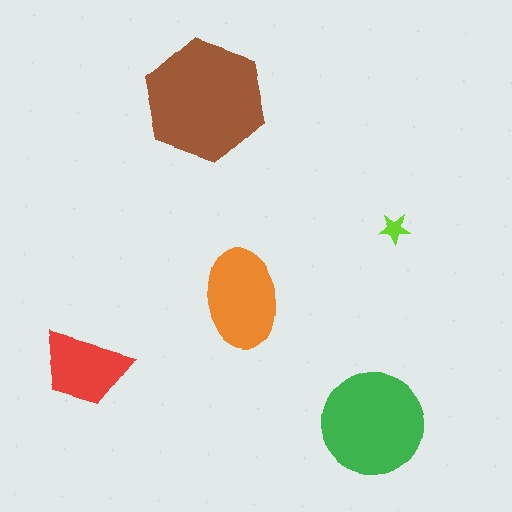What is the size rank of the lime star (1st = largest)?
5th.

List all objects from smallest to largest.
The lime star, the red trapezoid, the orange ellipse, the green circle, the brown hexagon.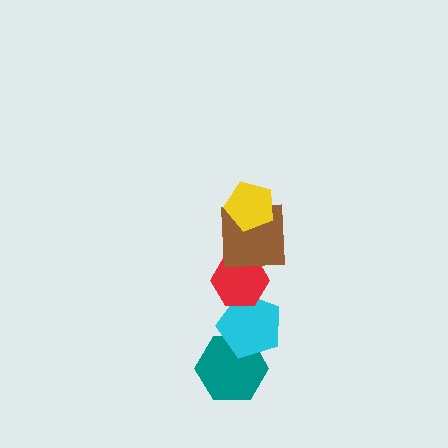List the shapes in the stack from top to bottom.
From top to bottom: the yellow pentagon, the brown square, the red hexagon, the cyan pentagon, the teal hexagon.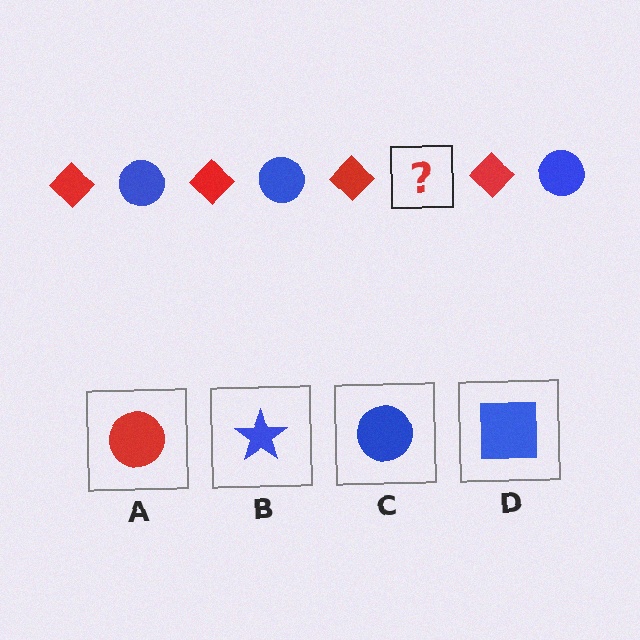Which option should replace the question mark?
Option C.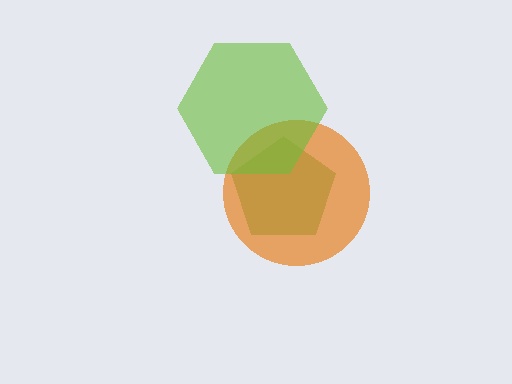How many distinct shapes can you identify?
There are 3 distinct shapes: a green pentagon, an orange circle, a lime hexagon.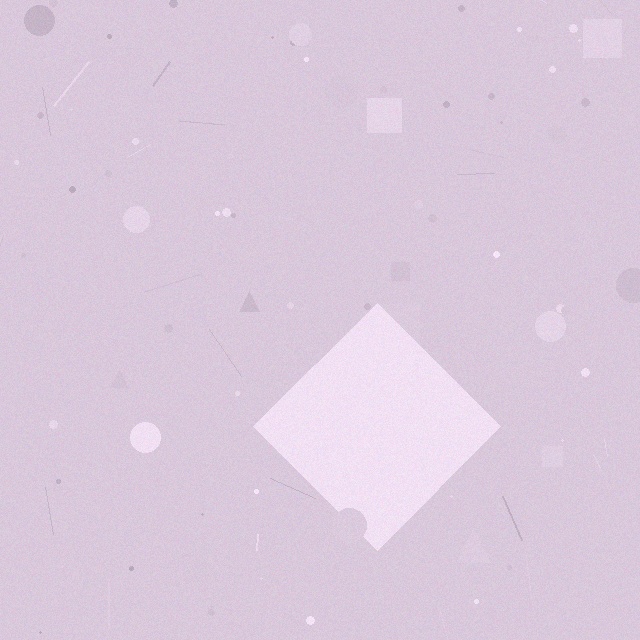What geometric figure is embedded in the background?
A diamond is embedded in the background.